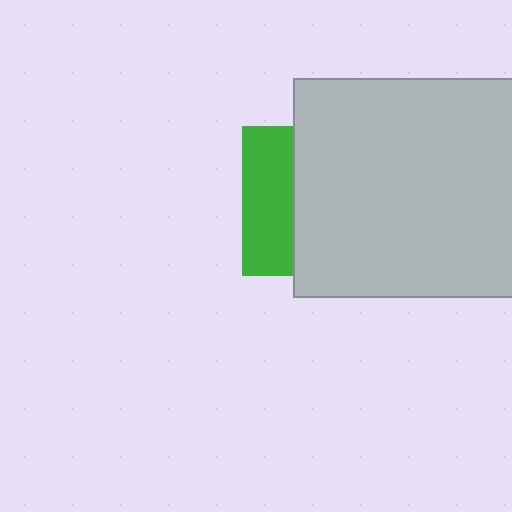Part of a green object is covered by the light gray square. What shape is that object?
It is a square.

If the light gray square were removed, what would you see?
You would see the complete green square.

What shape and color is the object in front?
The object in front is a light gray square.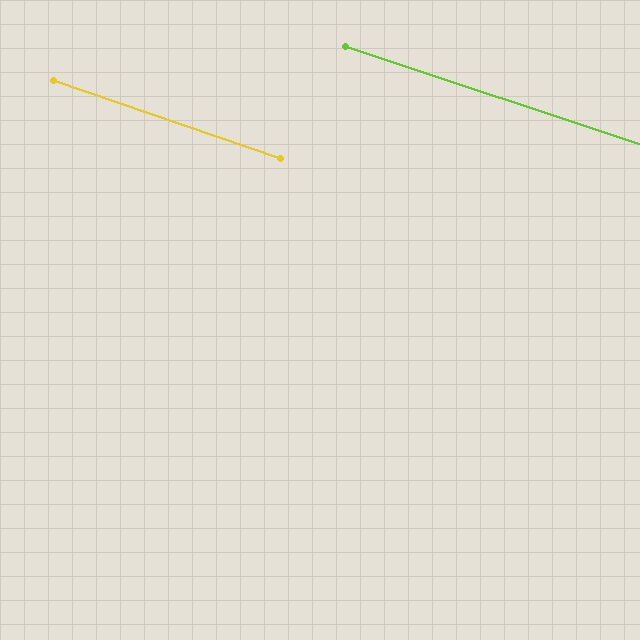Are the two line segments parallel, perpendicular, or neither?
Parallel — their directions differ by only 0.7°.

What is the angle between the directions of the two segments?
Approximately 1 degree.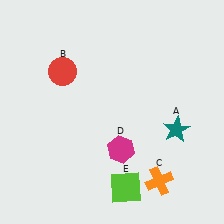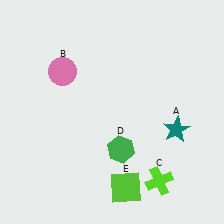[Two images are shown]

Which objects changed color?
B changed from red to pink. C changed from orange to lime. D changed from magenta to green.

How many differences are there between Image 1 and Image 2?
There are 3 differences between the two images.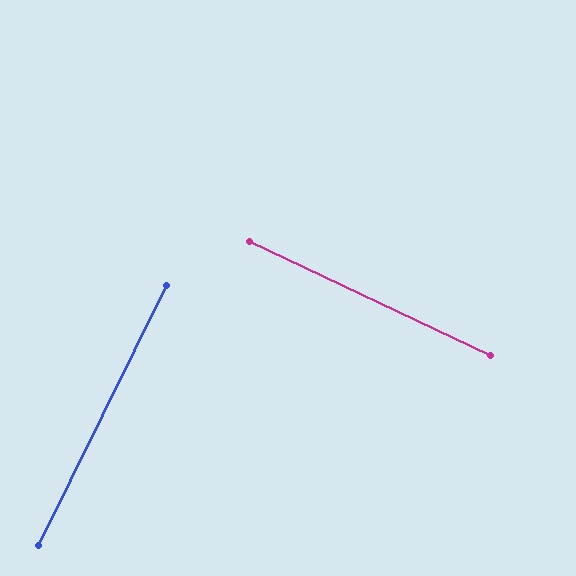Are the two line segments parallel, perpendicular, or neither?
Perpendicular — they meet at approximately 89°.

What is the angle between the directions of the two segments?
Approximately 89 degrees.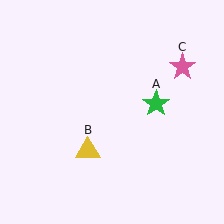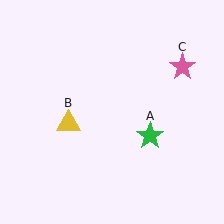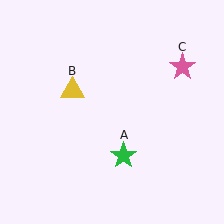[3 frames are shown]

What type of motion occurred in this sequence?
The green star (object A), yellow triangle (object B) rotated clockwise around the center of the scene.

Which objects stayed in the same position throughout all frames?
Pink star (object C) remained stationary.